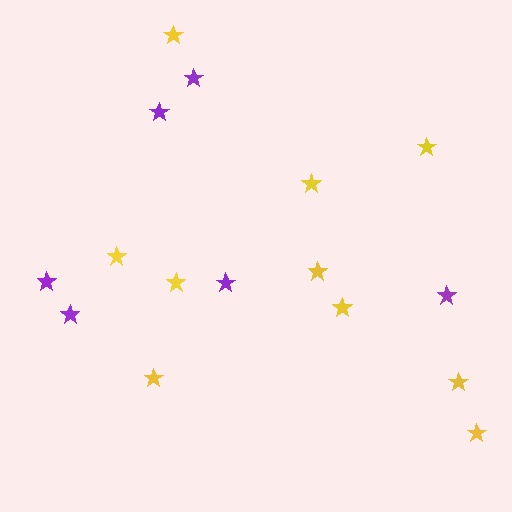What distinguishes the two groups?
There are 2 groups: one group of yellow stars (10) and one group of purple stars (6).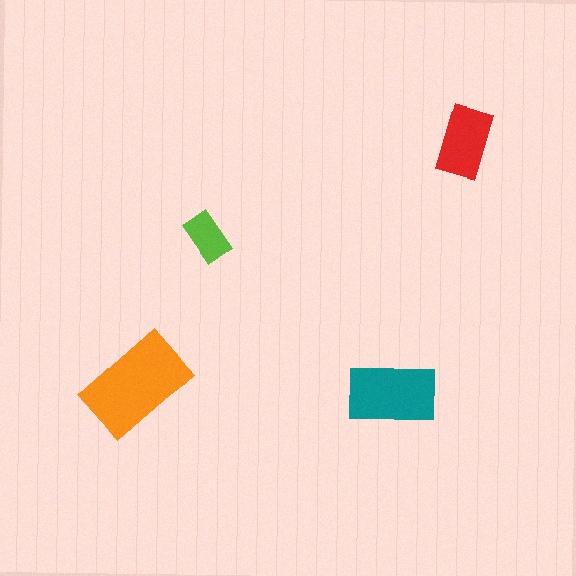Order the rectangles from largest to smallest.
the orange one, the teal one, the red one, the lime one.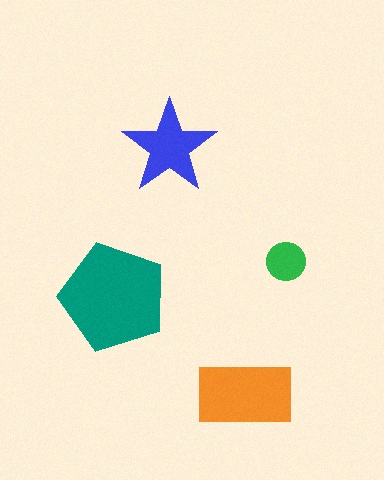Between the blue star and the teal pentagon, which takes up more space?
The teal pentagon.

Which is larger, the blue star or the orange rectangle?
The orange rectangle.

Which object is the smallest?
The green circle.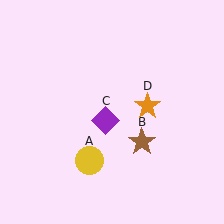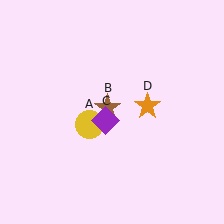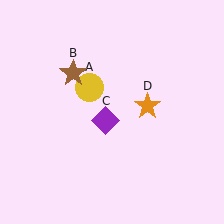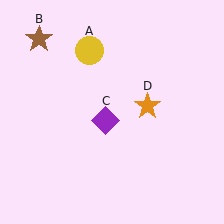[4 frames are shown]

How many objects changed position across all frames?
2 objects changed position: yellow circle (object A), brown star (object B).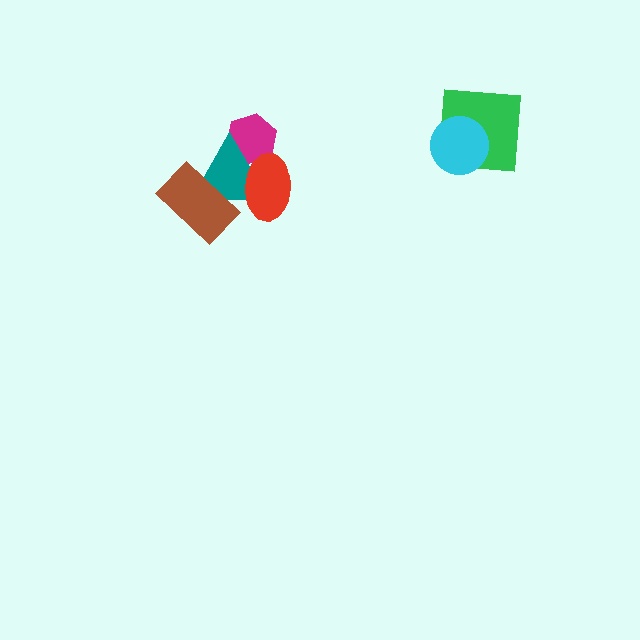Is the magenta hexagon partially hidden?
Yes, it is partially covered by another shape.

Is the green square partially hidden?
Yes, it is partially covered by another shape.